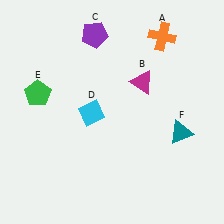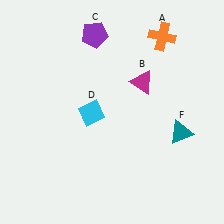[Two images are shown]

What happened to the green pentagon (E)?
The green pentagon (E) was removed in Image 2. It was in the top-left area of Image 1.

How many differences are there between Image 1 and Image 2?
There is 1 difference between the two images.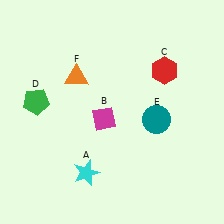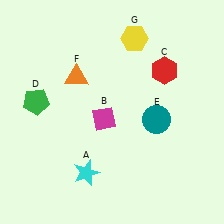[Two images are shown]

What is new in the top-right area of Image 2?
A yellow hexagon (G) was added in the top-right area of Image 2.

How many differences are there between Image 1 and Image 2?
There is 1 difference between the two images.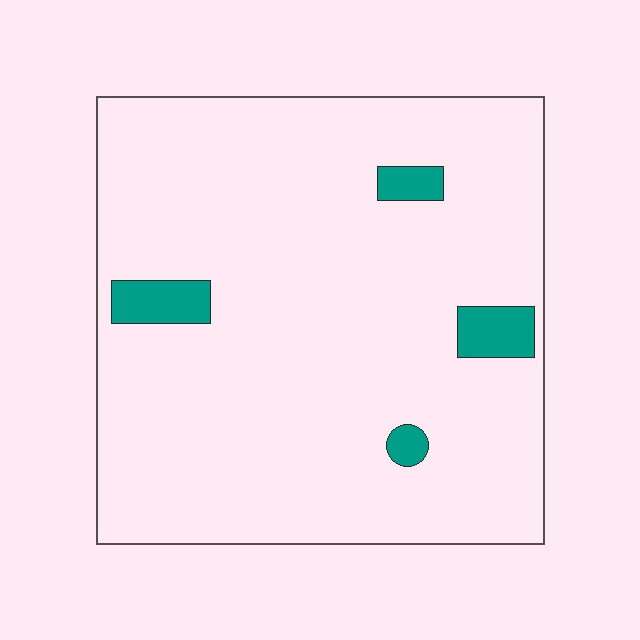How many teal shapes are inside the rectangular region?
4.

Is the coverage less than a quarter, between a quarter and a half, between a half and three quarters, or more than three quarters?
Less than a quarter.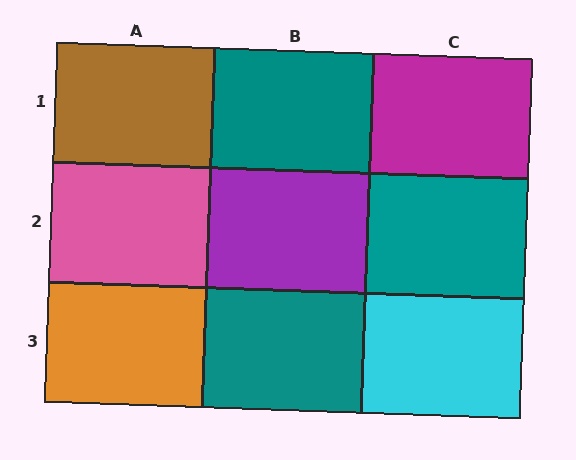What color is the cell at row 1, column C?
Magenta.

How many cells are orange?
1 cell is orange.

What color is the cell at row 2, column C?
Teal.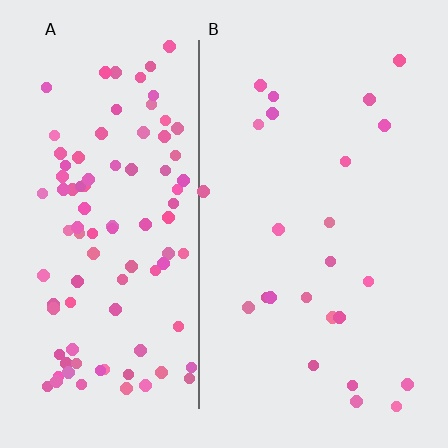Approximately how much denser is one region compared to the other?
Approximately 4.1× — region A over region B.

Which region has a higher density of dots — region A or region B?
A (the left).